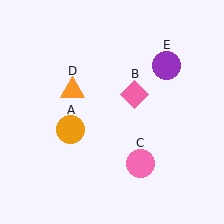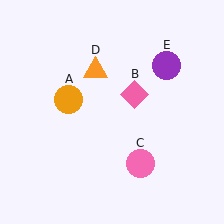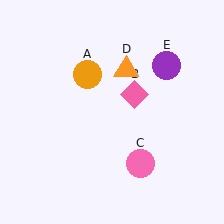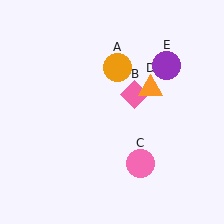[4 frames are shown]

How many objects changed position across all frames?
2 objects changed position: orange circle (object A), orange triangle (object D).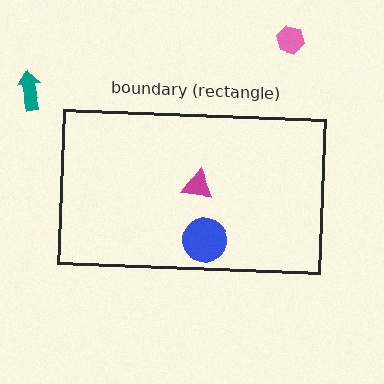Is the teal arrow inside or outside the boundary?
Outside.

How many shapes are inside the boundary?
2 inside, 2 outside.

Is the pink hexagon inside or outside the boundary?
Outside.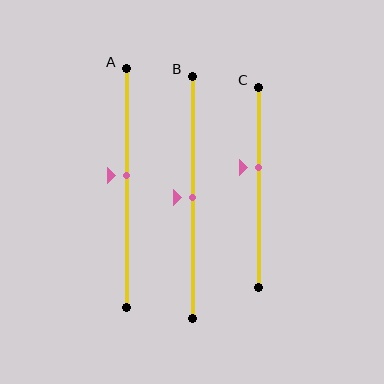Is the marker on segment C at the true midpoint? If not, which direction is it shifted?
No, the marker on segment C is shifted upward by about 10% of the segment length.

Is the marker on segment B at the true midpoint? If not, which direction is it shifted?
Yes, the marker on segment B is at the true midpoint.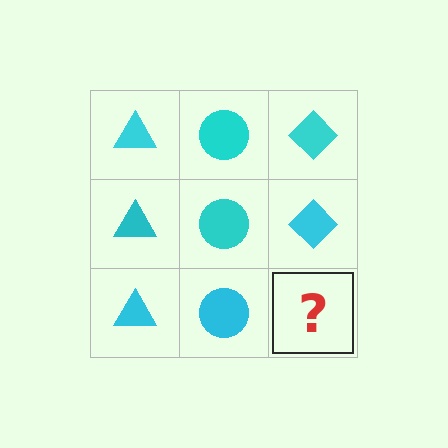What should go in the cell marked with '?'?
The missing cell should contain a cyan diamond.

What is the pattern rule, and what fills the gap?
The rule is that each column has a consistent shape. The gap should be filled with a cyan diamond.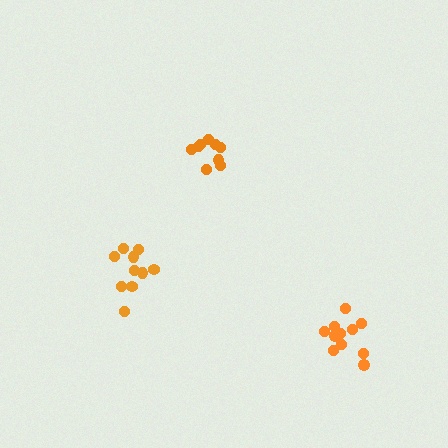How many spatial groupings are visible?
There are 3 spatial groupings.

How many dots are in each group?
Group 1: 9 dots, Group 2: 10 dots, Group 3: 11 dots (30 total).